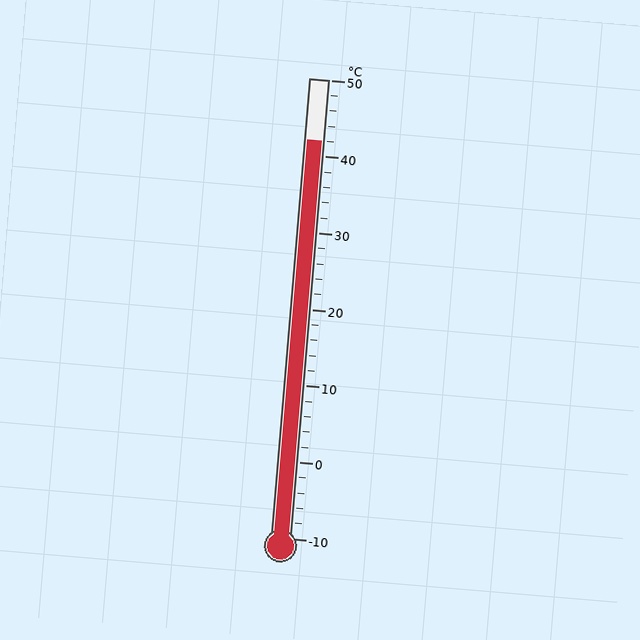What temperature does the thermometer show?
The thermometer shows approximately 42°C.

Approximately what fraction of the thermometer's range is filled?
The thermometer is filled to approximately 85% of its range.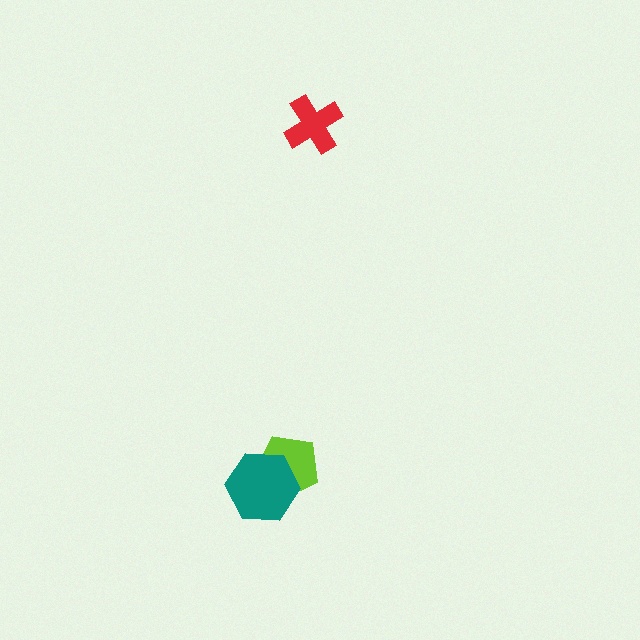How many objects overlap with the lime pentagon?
1 object overlaps with the lime pentagon.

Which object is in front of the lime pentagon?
The teal hexagon is in front of the lime pentagon.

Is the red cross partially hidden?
No, no other shape covers it.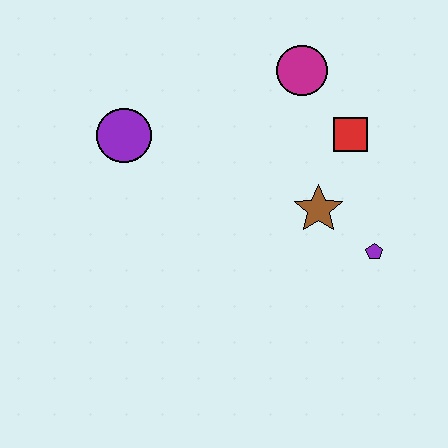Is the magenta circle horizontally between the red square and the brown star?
No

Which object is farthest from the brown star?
The purple circle is farthest from the brown star.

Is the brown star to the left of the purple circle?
No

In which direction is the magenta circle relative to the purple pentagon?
The magenta circle is above the purple pentagon.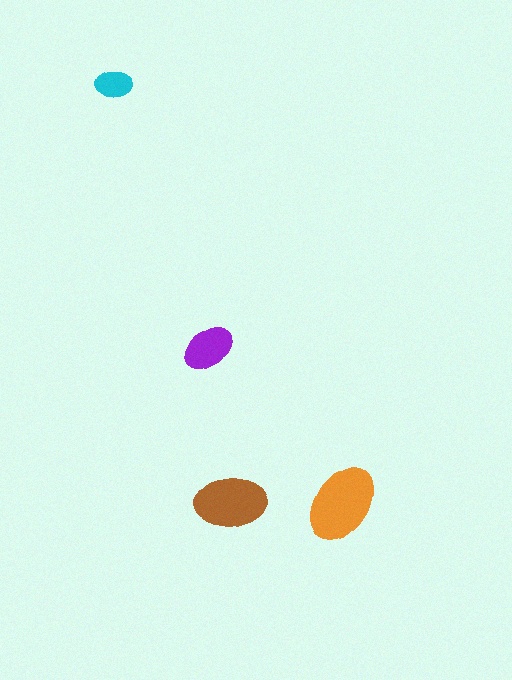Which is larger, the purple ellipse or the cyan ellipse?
The purple one.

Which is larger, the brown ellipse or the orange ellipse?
The orange one.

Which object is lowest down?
The brown ellipse is bottommost.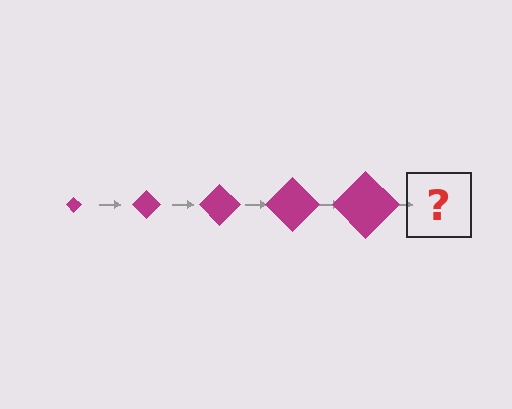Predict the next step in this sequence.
The next step is a magenta diamond, larger than the previous one.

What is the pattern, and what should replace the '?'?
The pattern is that the diamond gets progressively larger each step. The '?' should be a magenta diamond, larger than the previous one.